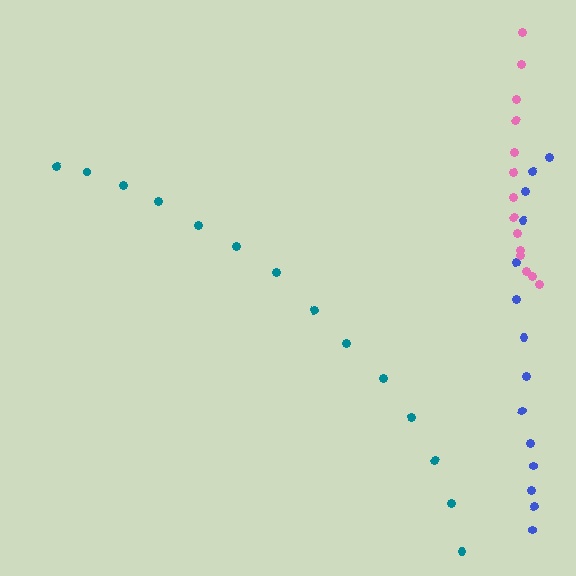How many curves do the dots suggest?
There are 3 distinct paths.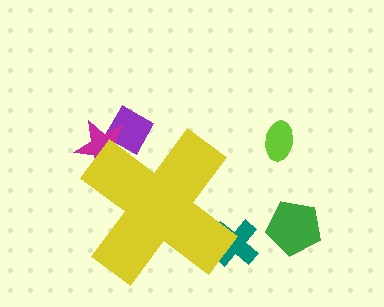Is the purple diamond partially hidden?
Yes, the purple diamond is partially hidden behind the yellow cross.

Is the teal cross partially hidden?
Yes, the teal cross is partially hidden behind the yellow cross.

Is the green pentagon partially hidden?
No, the green pentagon is fully visible.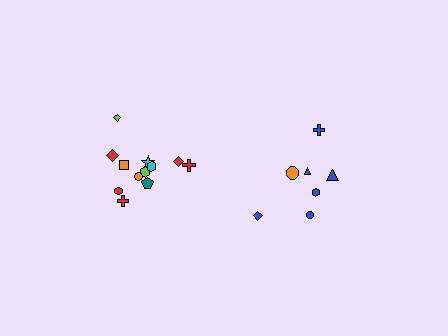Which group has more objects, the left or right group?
The left group.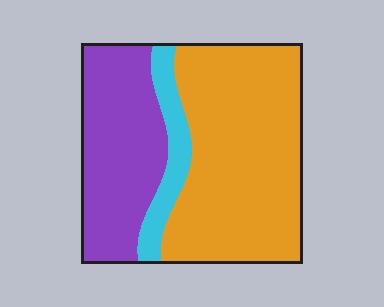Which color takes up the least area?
Cyan, at roughly 10%.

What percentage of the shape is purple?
Purple covers about 35% of the shape.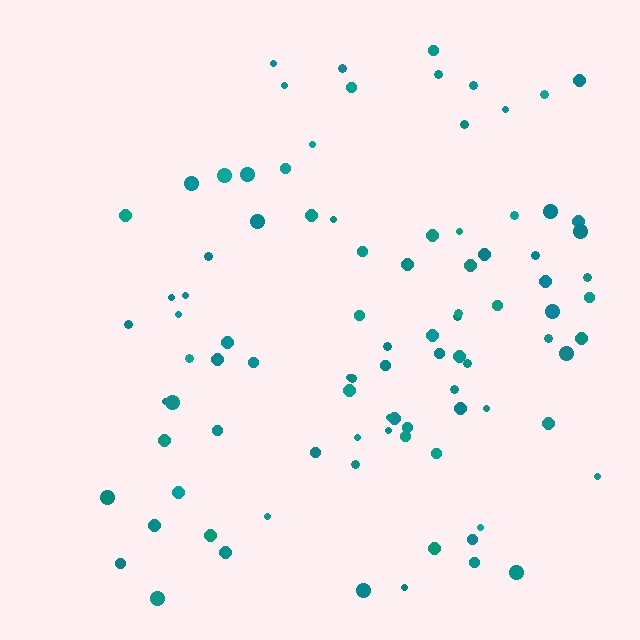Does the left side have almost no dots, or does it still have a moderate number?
Still a moderate number, just noticeably fewer than the right.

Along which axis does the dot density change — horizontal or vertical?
Horizontal.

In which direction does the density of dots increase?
From left to right, with the right side densest.